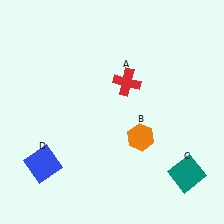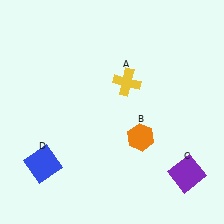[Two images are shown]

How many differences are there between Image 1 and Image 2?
There are 2 differences between the two images.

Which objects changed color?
A changed from red to yellow. C changed from teal to purple.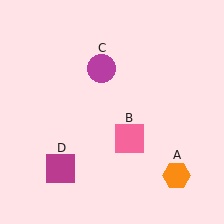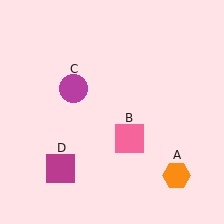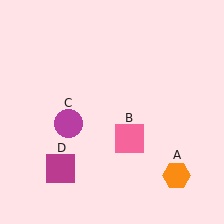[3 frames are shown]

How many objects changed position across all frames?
1 object changed position: magenta circle (object C).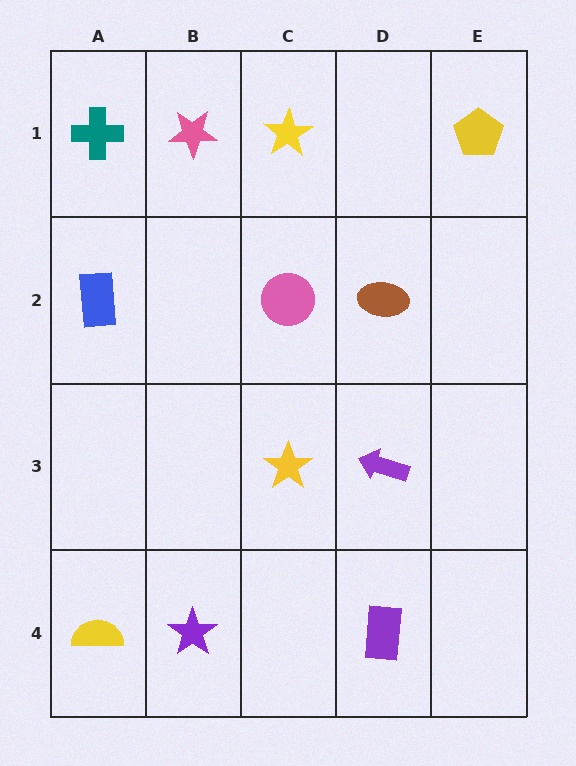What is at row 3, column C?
A yellow star.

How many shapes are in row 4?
3 shapes.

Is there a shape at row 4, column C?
No, that cell is empty.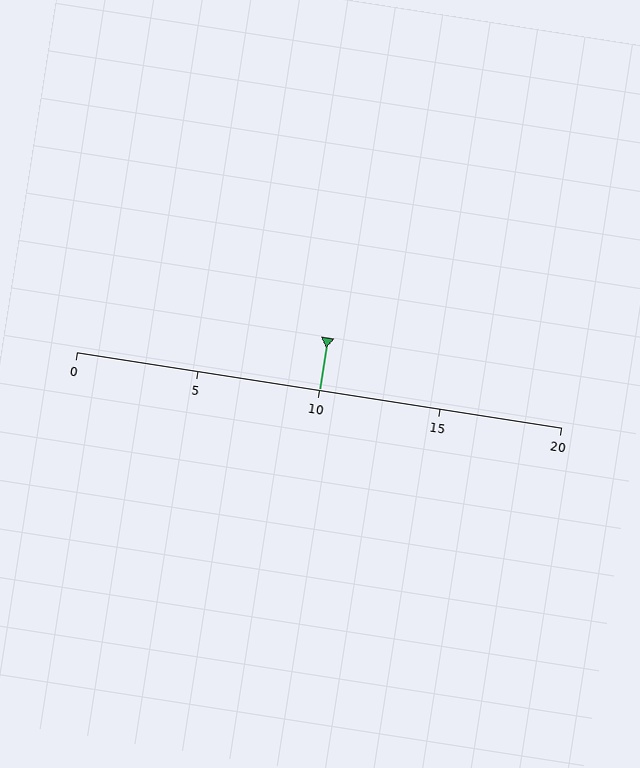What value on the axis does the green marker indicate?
The marker indicates approximately 10.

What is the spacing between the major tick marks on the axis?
The major ticks are spaced 5 apart.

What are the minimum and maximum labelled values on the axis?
The axis runs from 0 to 20.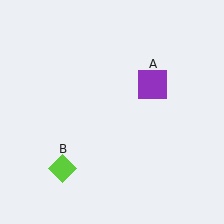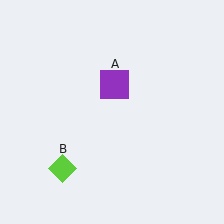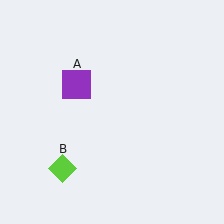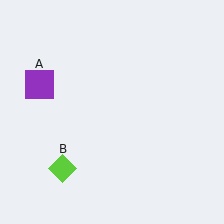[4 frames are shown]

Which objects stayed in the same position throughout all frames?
Lime diamond (object B) remained stationary.